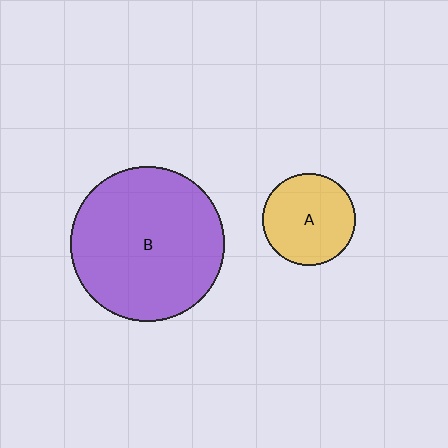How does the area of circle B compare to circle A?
Approximately 2.8 times.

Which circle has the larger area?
Circle B (purple).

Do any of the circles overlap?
No, none of the circles overlap.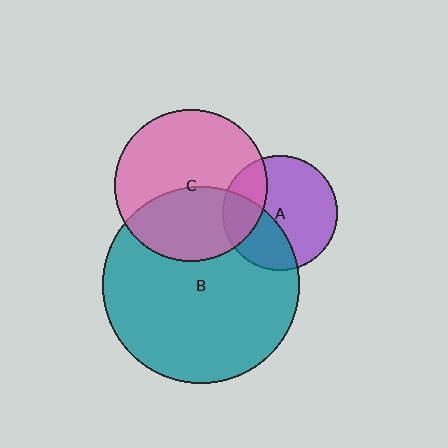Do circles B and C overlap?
Yes.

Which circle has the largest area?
Circle B (teal).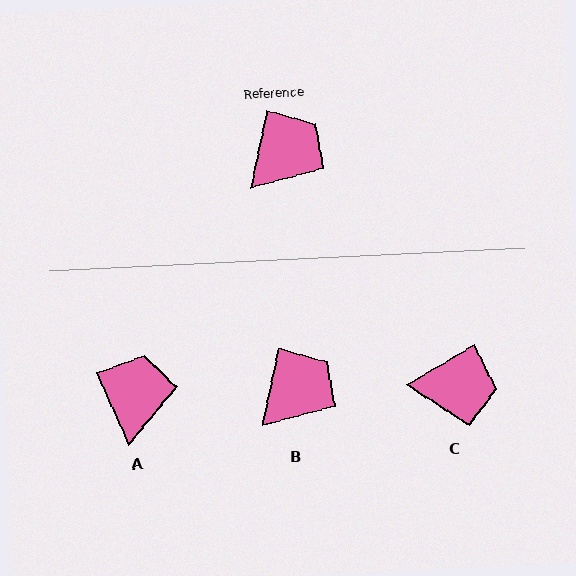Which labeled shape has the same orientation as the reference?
B.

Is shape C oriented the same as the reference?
No, it is off by about 48 degrees.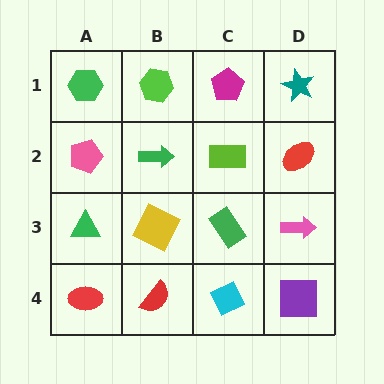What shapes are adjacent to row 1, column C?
A lime rectangle (row 2, column C), a lime hexagon (row 1, column B), a teal star (row 1, column D).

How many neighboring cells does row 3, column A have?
3.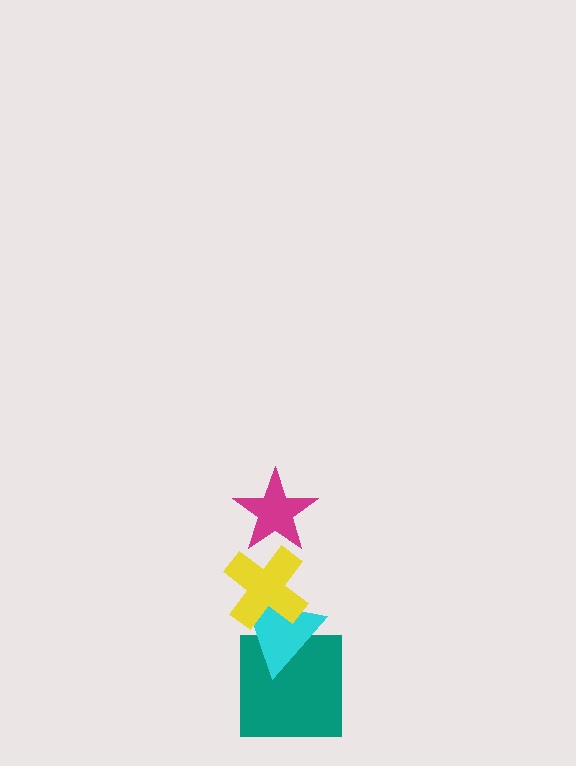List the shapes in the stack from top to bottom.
From top to bottom: the magenta star, the yellow cross, the cyan triangle, the teal square.